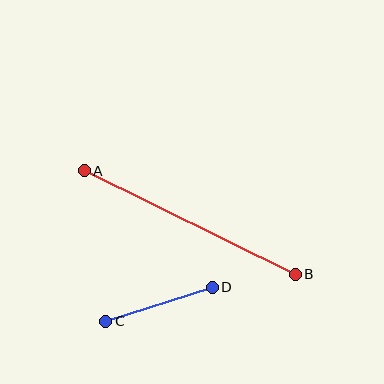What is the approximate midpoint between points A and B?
The midpoint is at approximately (190, 223) pixels.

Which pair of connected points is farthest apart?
Points A and B are farthest apart.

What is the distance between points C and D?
The distance is approximately 112 pixels.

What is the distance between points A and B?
The distance is approximately 235 pixels.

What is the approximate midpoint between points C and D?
The midpoint is at approximately (159, 304) pixels.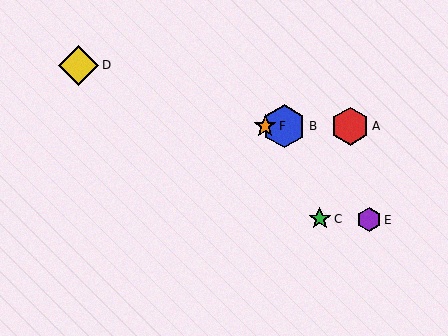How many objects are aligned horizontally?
3 objects (A, B, F) are aligned horizontally.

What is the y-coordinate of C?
Object C is at y≈219.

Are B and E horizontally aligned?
No, B is at y≈126 and E is at y≈220.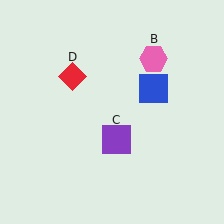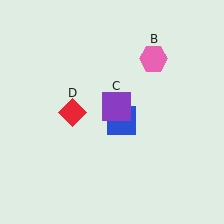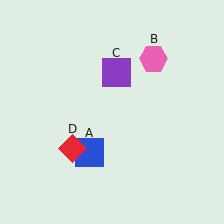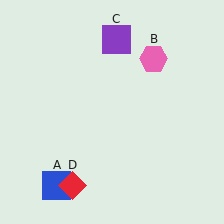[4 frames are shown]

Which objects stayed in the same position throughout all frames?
Pink hexagon (object B) remained stationary.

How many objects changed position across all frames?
3 objects changed position: blue square (object A), purple square (object C), red diamond (object D).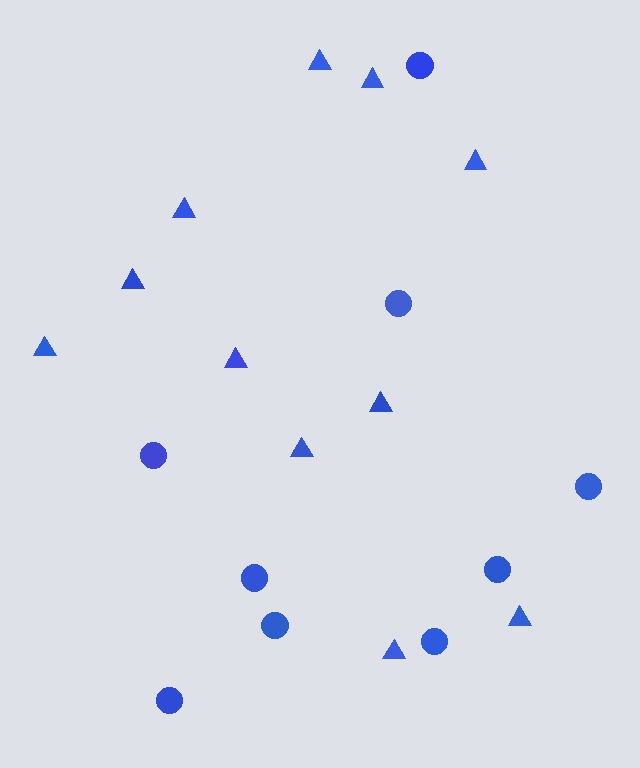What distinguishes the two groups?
There are 2 groups: one group of triangles (11) and one group of circles (9).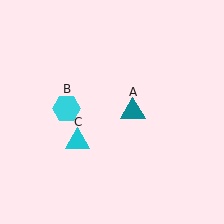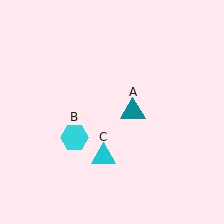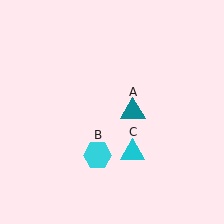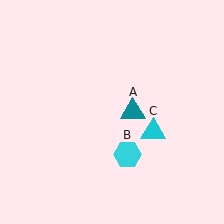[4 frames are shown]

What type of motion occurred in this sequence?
The cyan hexagon (object B), cyan triangle (object C) rotated counterclockwise around the center of the scene.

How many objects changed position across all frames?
2 objects changed position: cyan hexagon (object B), cyan triangle (object C).